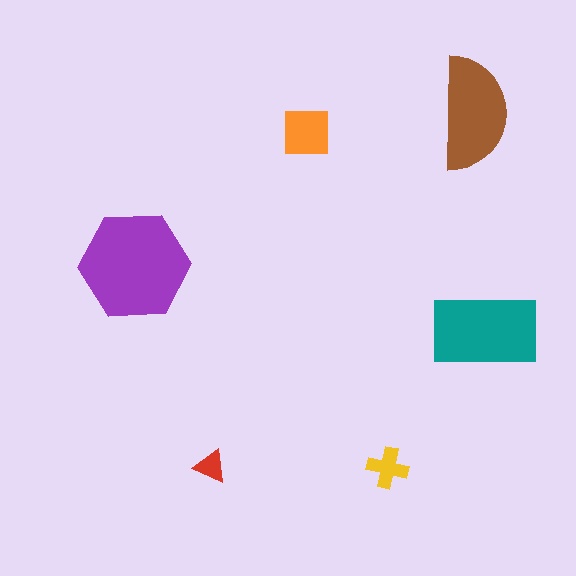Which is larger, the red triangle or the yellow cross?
The yellow cross.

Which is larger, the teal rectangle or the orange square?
The teal rectangle.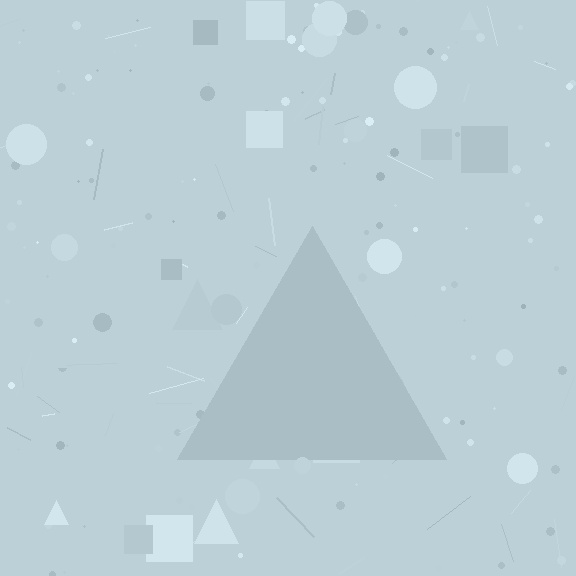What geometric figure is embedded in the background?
A triangle is embedded in the background.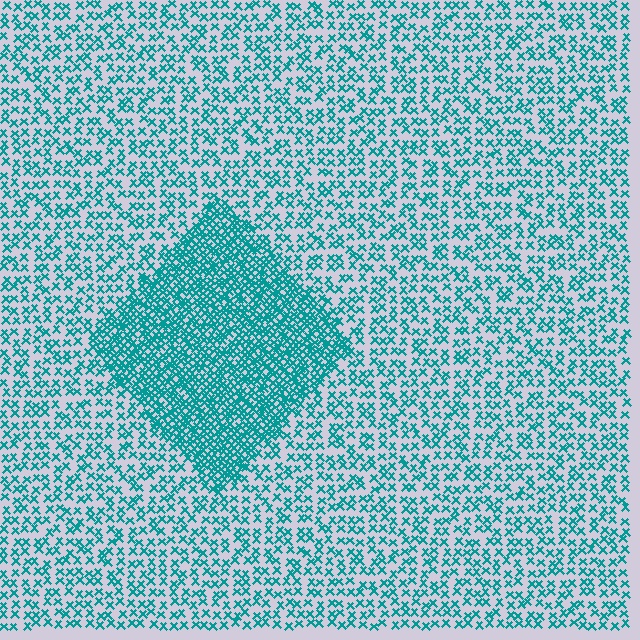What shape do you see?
I see a diamond.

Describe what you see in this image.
The image contains small teal elements arranged at two different densities. A diamond-shaped region is visible where the elements are more densely packed than the surrounding area.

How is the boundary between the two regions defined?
The boundary is defined by a change in element density (approximately 2.3x ratio). All elements are the same color, size, and shape.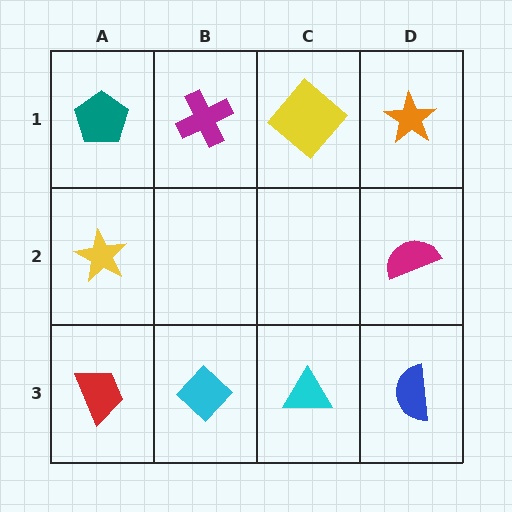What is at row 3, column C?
A cyan triangle.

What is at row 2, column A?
A yellow star.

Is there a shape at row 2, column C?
No, that cell is empty.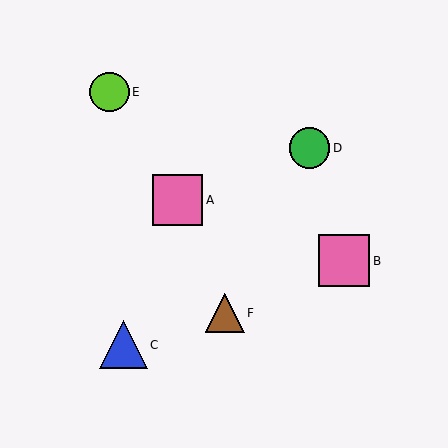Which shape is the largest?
The pink square (labeled B) is the largest.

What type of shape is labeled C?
Shape C is a blue triangle.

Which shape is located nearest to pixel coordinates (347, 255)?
The pink square (labeled B) at (344, 261) is nearest to that location.